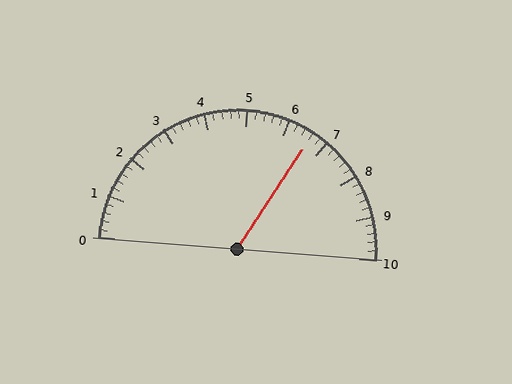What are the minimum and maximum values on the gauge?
The gauge ranges from 0 to 10.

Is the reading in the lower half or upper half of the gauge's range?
The reading is in the upper half of the range (0 to 10).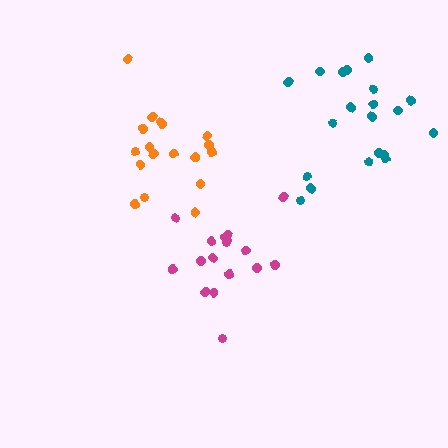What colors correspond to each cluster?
The clusters are colored: magenta, teal, orange.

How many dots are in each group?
Group 1: 17 dots, Group 2: 20 dots, Group 3: 18 dots (55 total).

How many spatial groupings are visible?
There are 3 spatial groupings.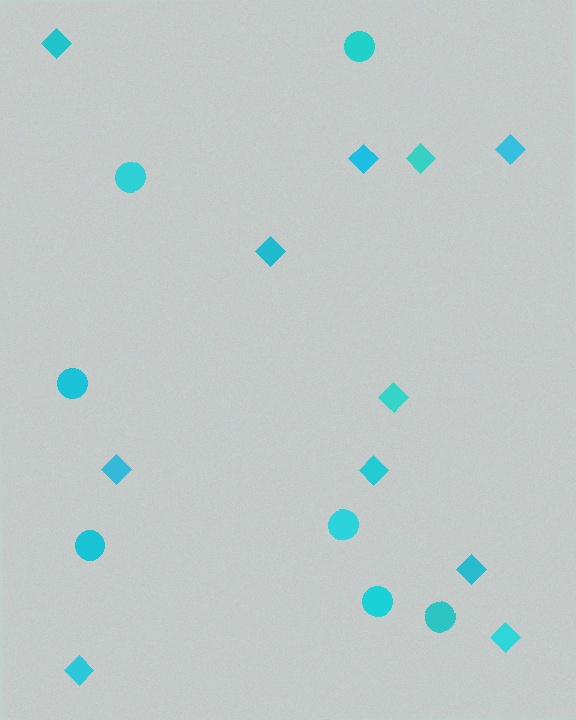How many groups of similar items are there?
There are 2 groups: one group of circles (7) and one group of diamonds (11).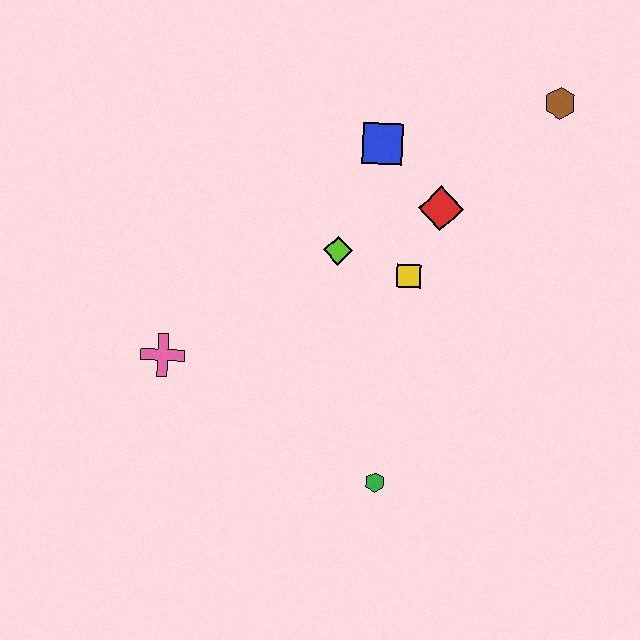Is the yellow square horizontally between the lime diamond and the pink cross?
No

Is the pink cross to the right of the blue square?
No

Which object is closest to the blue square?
The red diamond is closest to the blue square.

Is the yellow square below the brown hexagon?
Yes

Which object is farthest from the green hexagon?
The brown hexagon is farthest from the green hexagon.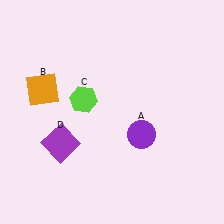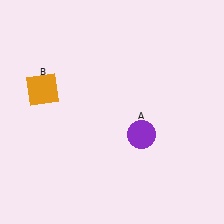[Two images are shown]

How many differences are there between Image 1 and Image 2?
There are 2 differences between the two images.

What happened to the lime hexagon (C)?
The lime hexagon (C) was removed in Image 2. It was in the top-left area of Image 1.